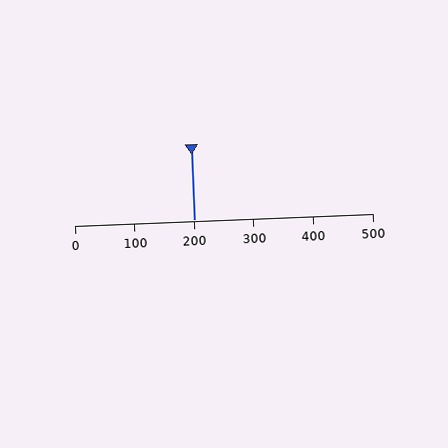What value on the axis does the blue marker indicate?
The marker indicates approximately 200.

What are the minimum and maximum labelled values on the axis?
The axis runs from 0 to 500.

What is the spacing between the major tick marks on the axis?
The major ticks are spaced 100 apart.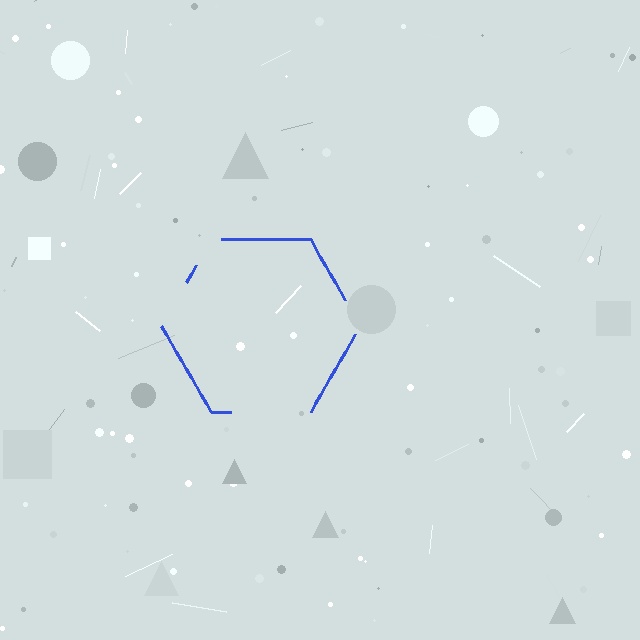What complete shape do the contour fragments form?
The contour fragments form a hexagon.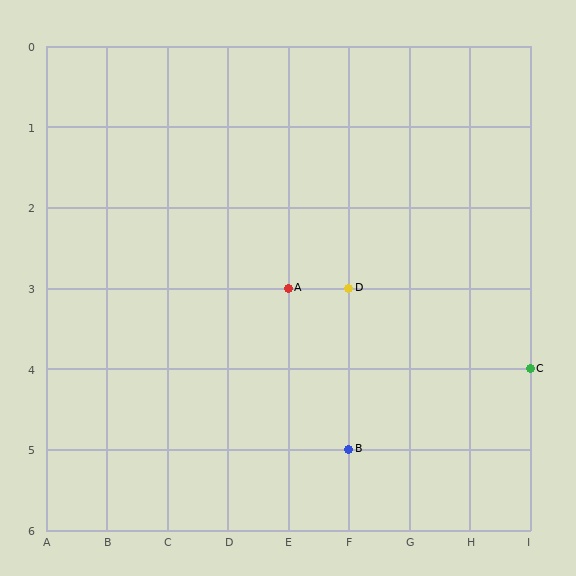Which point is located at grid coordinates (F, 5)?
Point B is at (F, 5).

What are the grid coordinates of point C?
Point C is at grid coordinates (I, 4).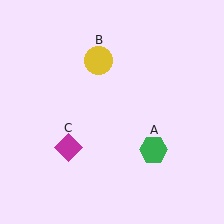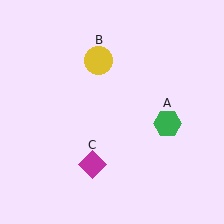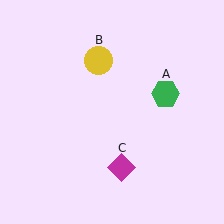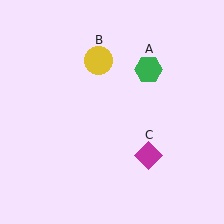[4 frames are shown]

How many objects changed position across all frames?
2 objects changed position: green hexagon (object A), magenta diamond (object C).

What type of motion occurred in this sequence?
The green hexagon (object A), magenta diamond (object C) rotated counterclockwise around the center of the scene.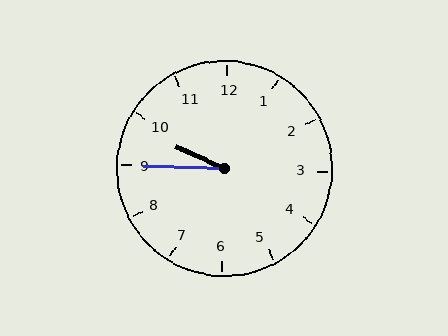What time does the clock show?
9:45.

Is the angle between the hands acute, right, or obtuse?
It is acute.